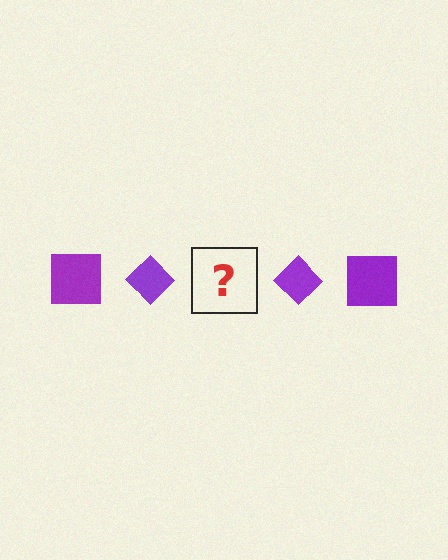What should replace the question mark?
The question mark should be replaced with a purple square.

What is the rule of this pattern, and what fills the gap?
The rule is that the pattern cycles through square, diamond shapes in purple. The gap should be filled with a purple square.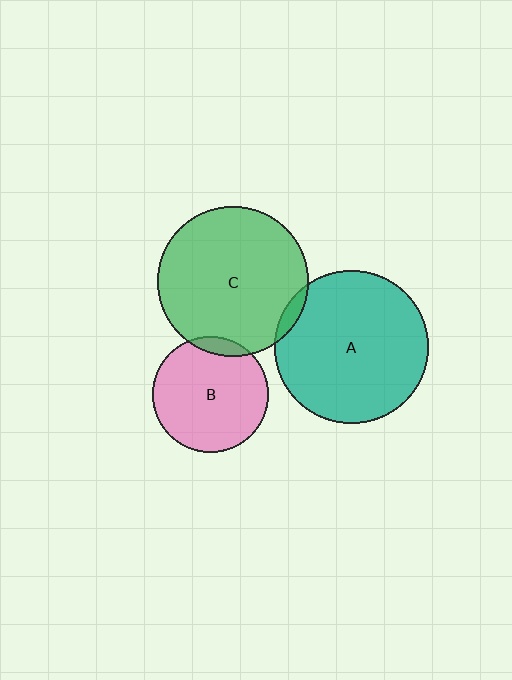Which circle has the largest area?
Circle A (teal).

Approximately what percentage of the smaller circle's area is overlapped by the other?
Approximately 10%.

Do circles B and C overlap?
Yes.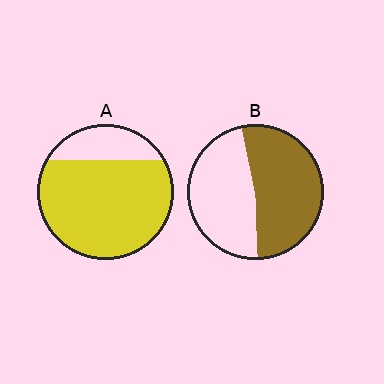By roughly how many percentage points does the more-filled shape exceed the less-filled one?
By roughly 25 percentage points (A over B).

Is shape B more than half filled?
Roughly half.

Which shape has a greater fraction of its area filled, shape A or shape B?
Shape A.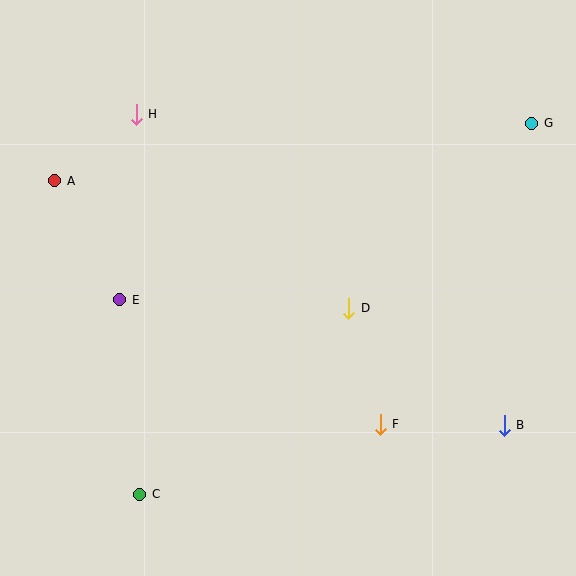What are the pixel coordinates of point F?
Point F is at (380, 424).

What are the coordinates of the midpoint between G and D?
The midpoint between G and D is at (440, 216).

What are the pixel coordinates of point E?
Point E is at (120, 300).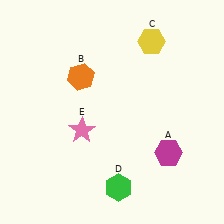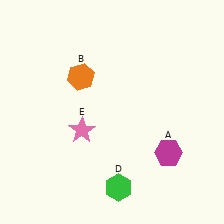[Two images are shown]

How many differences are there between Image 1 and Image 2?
There is 1 difference between the two images.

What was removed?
The yellow hexagon (C) was removed in Image 2.